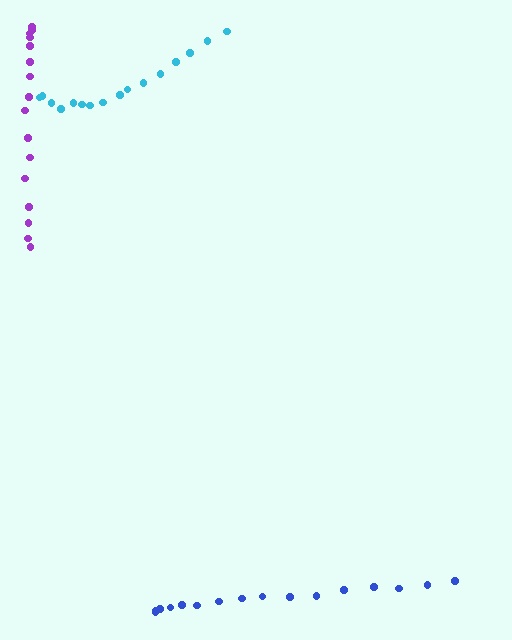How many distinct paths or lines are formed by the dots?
There are 3 distinct paths.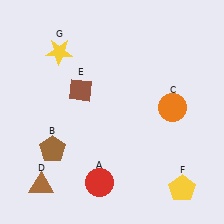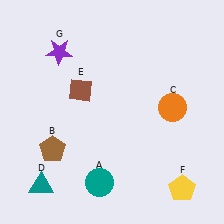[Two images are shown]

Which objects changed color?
A changed from red to teal. D changed from brown to teal. G changed from yellow to purple.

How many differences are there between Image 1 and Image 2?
There are 3 differences between the two images.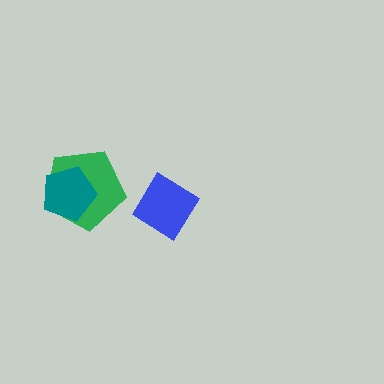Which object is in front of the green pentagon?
The teal pentagon is in front of the green pentagon.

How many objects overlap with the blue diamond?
0 objects overlap with the blue diamond.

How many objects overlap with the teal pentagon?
1 object overlaps with the teal pentagon.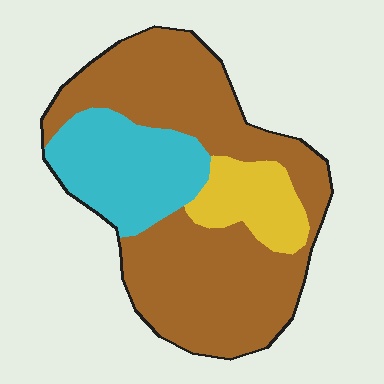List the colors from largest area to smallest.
From largest to smallest: brown, cyan, yellow.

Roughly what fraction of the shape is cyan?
Cyan covers 23% of the shape.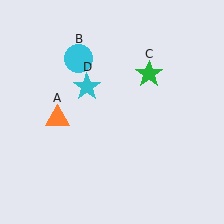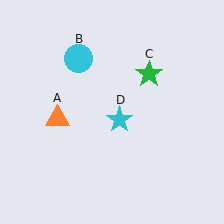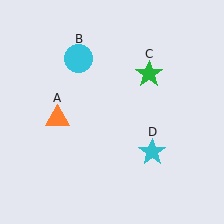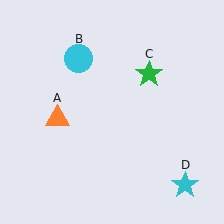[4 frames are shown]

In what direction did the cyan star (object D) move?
The cyan star (object D) moved down and to the right.